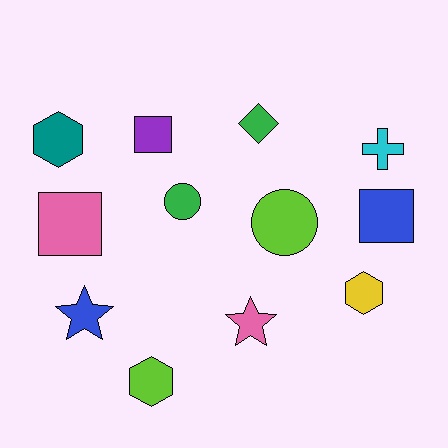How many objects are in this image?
There are 12 objects.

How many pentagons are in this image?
There are no pentagons.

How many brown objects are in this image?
There are no brown objects.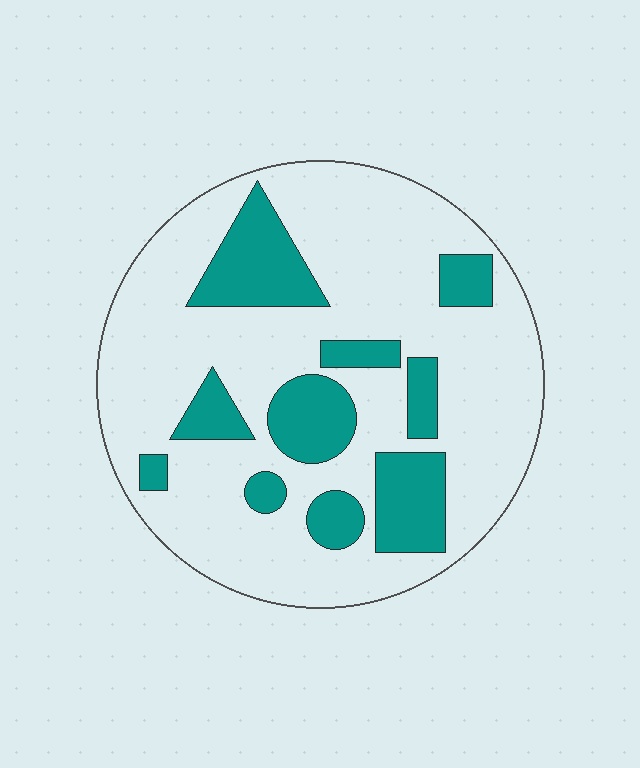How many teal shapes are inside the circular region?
10.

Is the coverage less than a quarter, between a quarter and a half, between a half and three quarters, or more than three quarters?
Less than a quarter.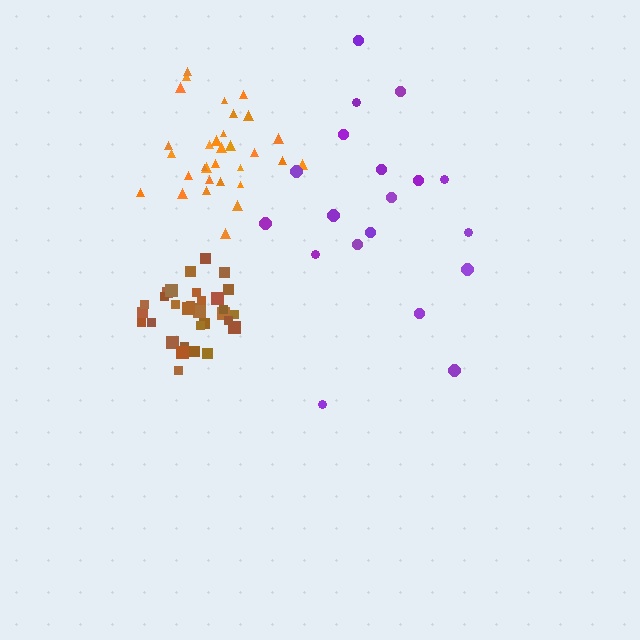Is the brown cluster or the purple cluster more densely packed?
Brown.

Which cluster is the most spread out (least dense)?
Purple.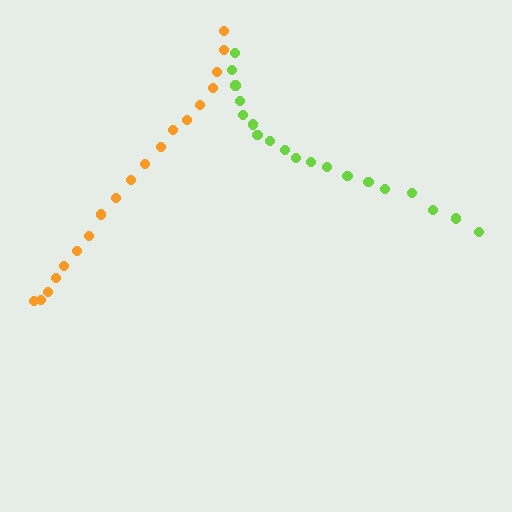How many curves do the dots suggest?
There are 2 distinct paths.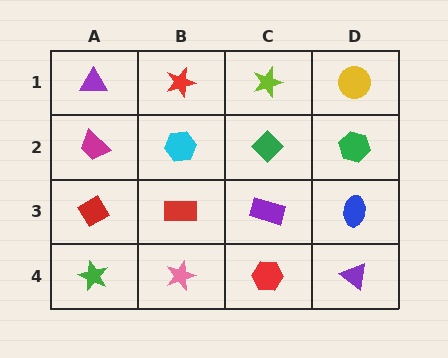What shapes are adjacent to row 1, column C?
A green diamond (row 2, column C), a red star (row 1, column B), a yellow circle (row 1, column D).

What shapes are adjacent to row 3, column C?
A green diamond (row 2, column C), a red hexagon (row 4, column C), a red rectangle (row 3, column B), a blue ellipse (row 3, column D).